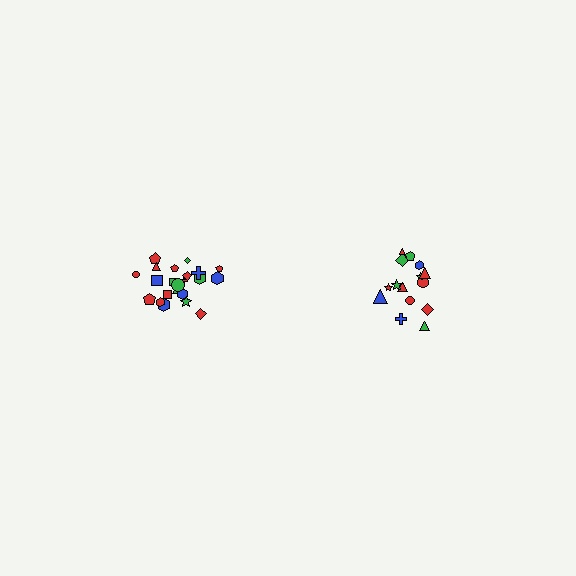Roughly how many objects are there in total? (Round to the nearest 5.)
Roughly 35 objects in total.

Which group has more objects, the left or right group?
The left group.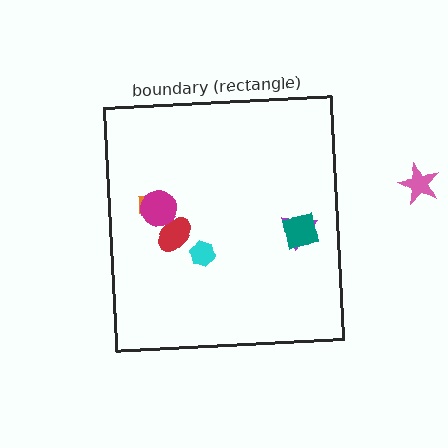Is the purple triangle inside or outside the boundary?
Inside.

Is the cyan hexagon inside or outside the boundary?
Inside.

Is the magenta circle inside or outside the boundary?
Inside.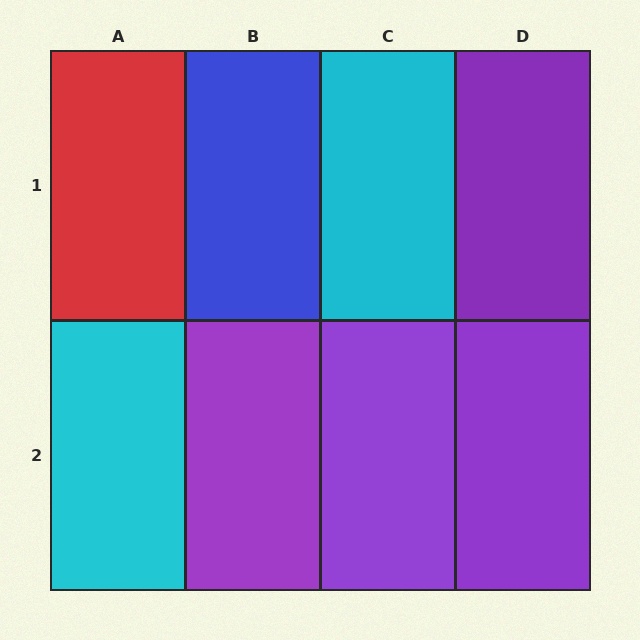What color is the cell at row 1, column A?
Red.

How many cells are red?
1 cell is red.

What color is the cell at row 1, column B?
Blue.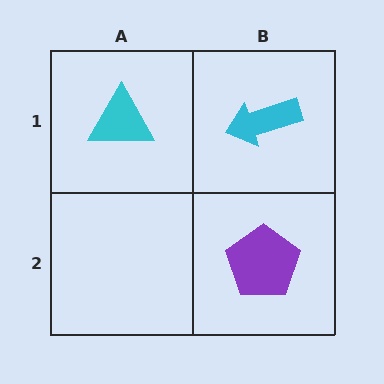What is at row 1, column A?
A cyan triangle.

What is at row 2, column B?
A purple pentagon.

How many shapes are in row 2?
1 shape.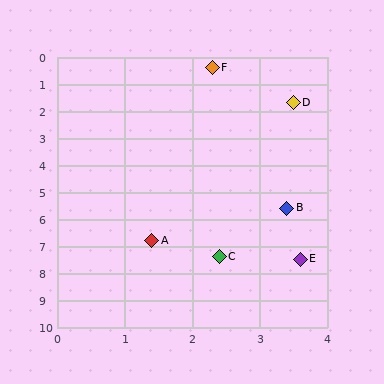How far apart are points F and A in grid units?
Points F and A are about 6.5 grid units apart.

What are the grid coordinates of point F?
Point F is at approximately (2.3, 0.4).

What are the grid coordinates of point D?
Point D is at approximately (3.5, 1.7).